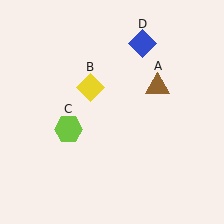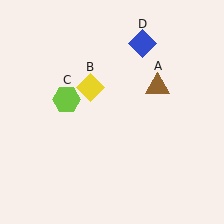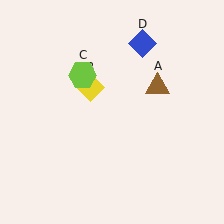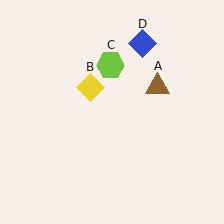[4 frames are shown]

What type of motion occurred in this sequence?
The lime hexagon (object C) rotated clockwise around the center of the scene.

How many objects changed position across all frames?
1 object changed position: lime hexagon (object C).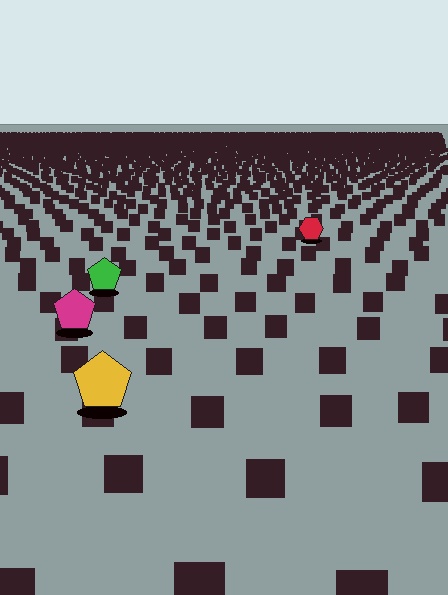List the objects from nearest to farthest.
From nearest to farthest: the yellow pentagon, the magenta pentagon, the green pentagon, the red hexagon.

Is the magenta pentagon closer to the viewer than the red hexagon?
Yes. The magenta pentagon is closer — you can tell from the texture gradient: the ground texture is coarser near it.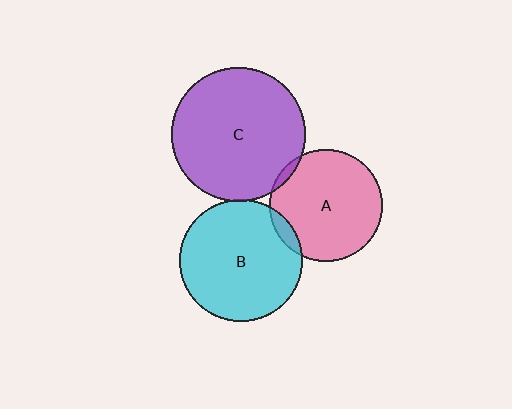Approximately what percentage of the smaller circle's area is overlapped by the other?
Approximately 5%.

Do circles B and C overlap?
Yes.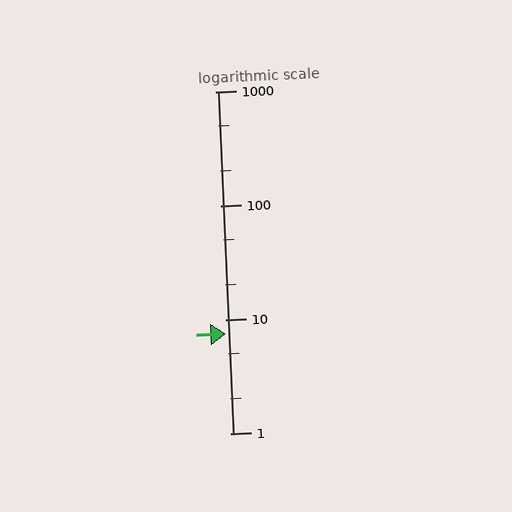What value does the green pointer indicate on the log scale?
The pointer indicates approximately 7.5.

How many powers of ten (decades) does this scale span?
The scale spans 3 decades, from 1 to 1000.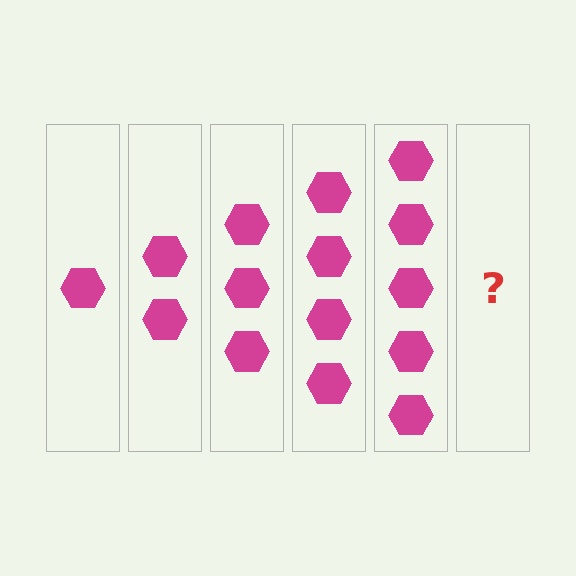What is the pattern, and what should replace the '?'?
The pattern is that each step adds one more hexagon. The '?' should be 6 hexagons.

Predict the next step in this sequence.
The next step is 6 hexagons.